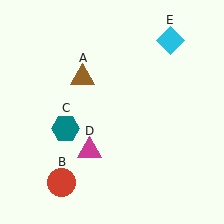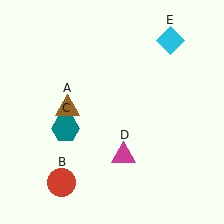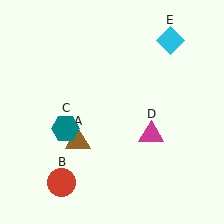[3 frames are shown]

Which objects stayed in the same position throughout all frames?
Red circle (object B) and teal hexagon (object C) and cyan diamond (object E) remained stationary.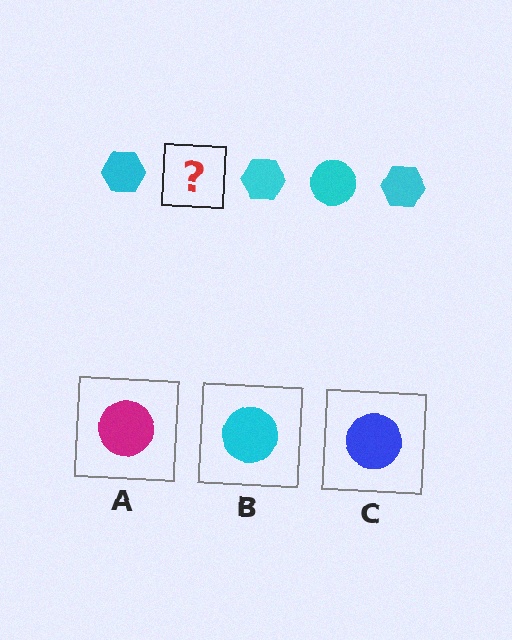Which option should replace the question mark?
Option B.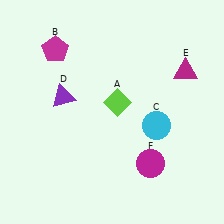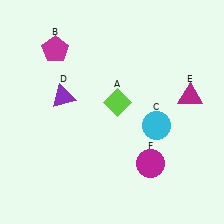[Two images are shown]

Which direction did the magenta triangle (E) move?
The magenta triangle (E) moved down.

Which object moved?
The magenta triangle (E) moved down.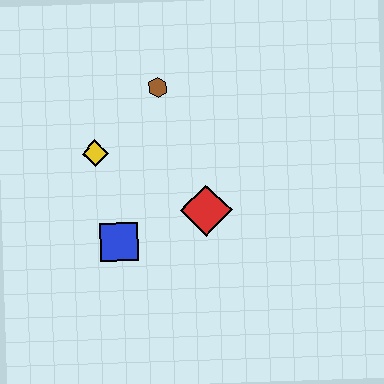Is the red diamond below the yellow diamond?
Yes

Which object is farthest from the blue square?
The brown hexagon is farthest from the blue square.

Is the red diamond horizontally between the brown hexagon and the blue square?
No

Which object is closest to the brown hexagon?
The yellow diamond is closest to the brown hexagon.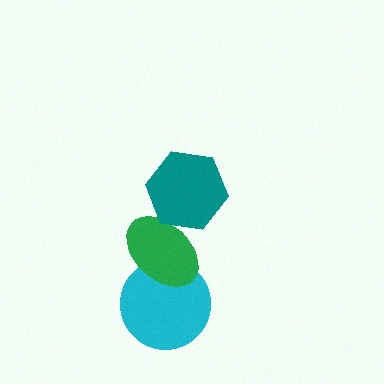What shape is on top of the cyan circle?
The green ellipse is on top of the cyan circle.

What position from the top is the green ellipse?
The green ellipse is 2nd from the top.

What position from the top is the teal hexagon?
The teal hexagon is 1st from the top.